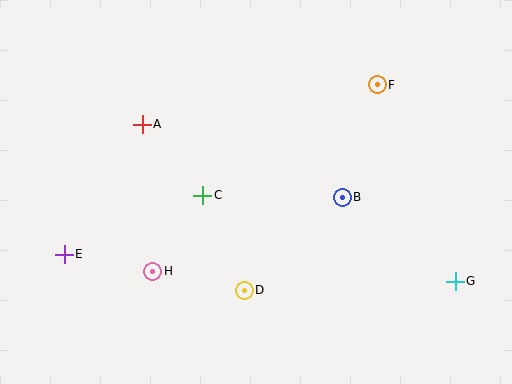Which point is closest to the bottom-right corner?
Point G is closest to the bottom-right corner.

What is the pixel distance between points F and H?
The distance between F and H is 292 pixels.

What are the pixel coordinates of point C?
Point C is at (203, 195).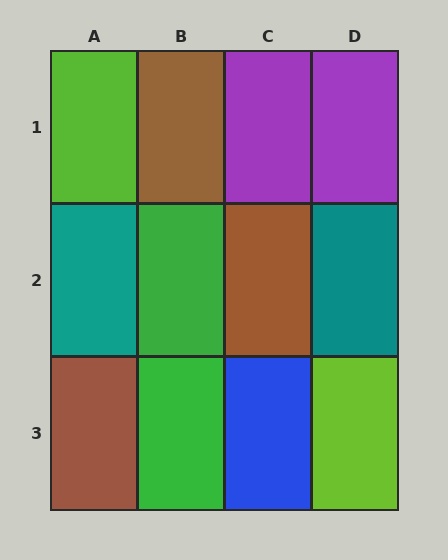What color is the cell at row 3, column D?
Lime.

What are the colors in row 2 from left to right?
Teal, green, brown, teal.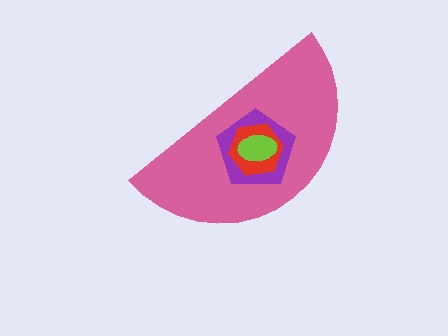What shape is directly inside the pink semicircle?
The purple pentagon.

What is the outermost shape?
The pink semicircle.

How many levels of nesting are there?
4.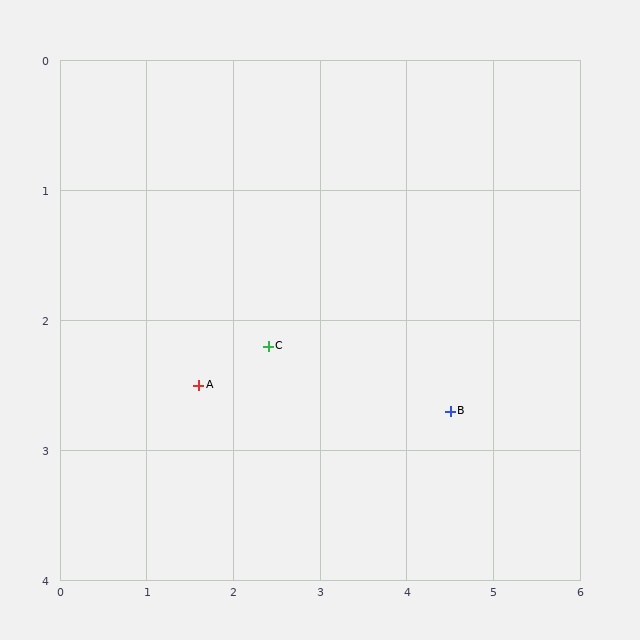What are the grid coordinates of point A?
Point A is at approximately (1.6, 2.5).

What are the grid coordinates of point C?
Point C is at approximately (2.4, 2.2).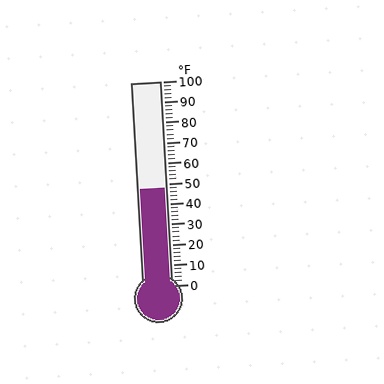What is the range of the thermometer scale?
The thermometer scale ranges from 0°F to 100°F.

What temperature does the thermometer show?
The thermometer shows approximately 48°F.